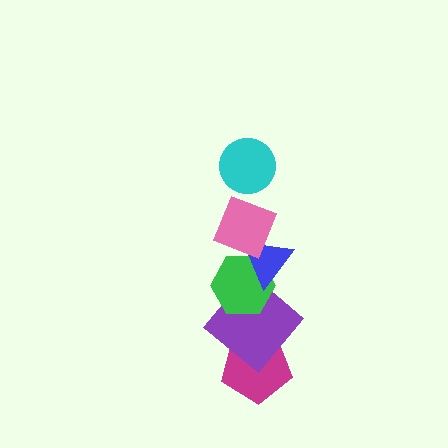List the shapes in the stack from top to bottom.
From top to bottom: the cyan circle, the pink square, the blue triangle, the green hexagon, the purple diamond, the magenta pentagon.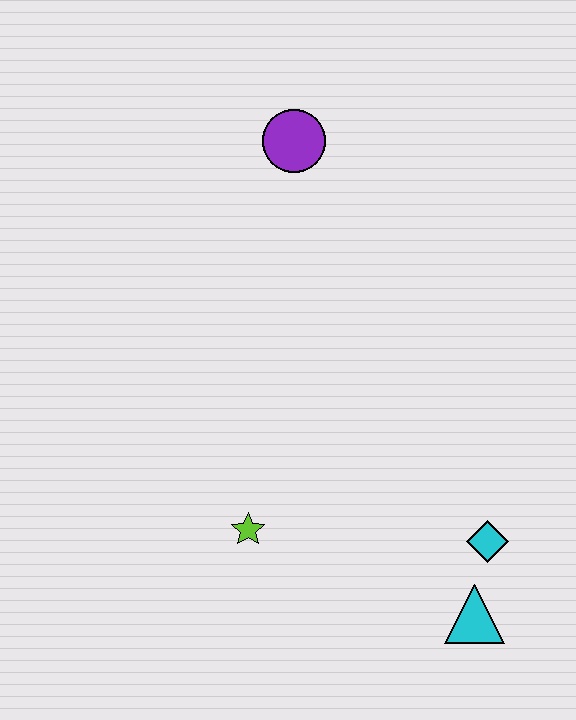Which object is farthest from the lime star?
The purple circle is farthest from the lime star.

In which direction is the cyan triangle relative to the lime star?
The cyan triangle is to the right of the lime star.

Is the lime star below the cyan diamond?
No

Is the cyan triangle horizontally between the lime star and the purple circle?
No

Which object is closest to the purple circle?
The lime star is closest to the purple circle.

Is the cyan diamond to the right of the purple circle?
Yes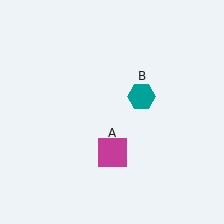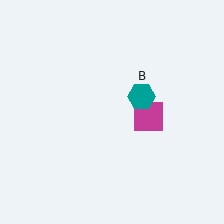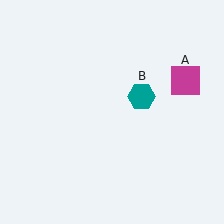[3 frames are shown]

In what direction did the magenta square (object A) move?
The magenta square (object A) moved up and to the right.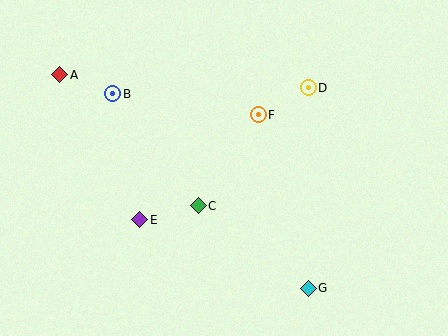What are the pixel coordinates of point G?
Point G is at (308, 288).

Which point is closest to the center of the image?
Point C at (198, 206) is closest to the center.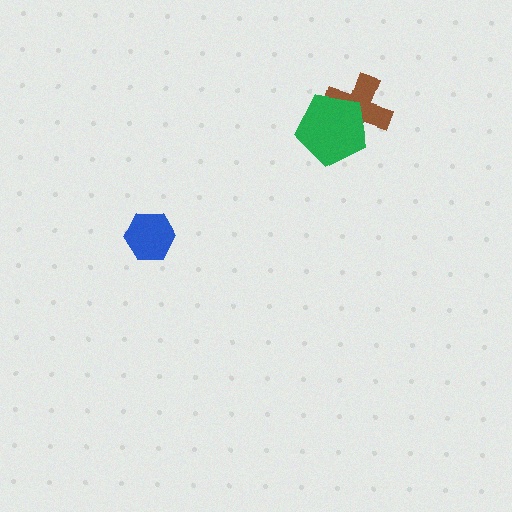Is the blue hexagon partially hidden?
No, no other shape covers it.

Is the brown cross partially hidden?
Yes, it is partially covered by another shape.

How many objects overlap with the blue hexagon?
0 objects overlap with the blue hexagon.